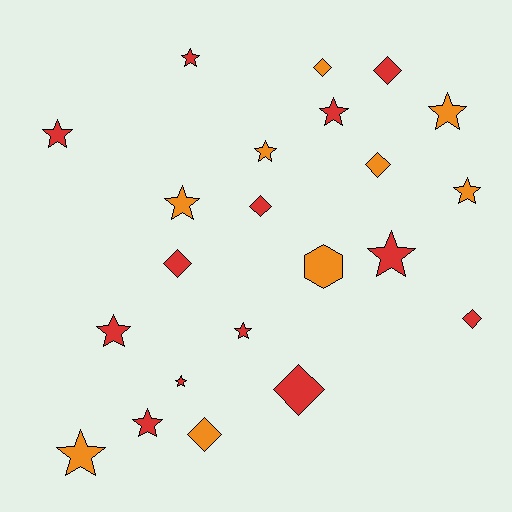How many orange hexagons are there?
There is 1 orange hexagon.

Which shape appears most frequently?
Star, with 13 objects.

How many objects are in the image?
There are 22 objects.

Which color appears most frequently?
Red, with 13 objects.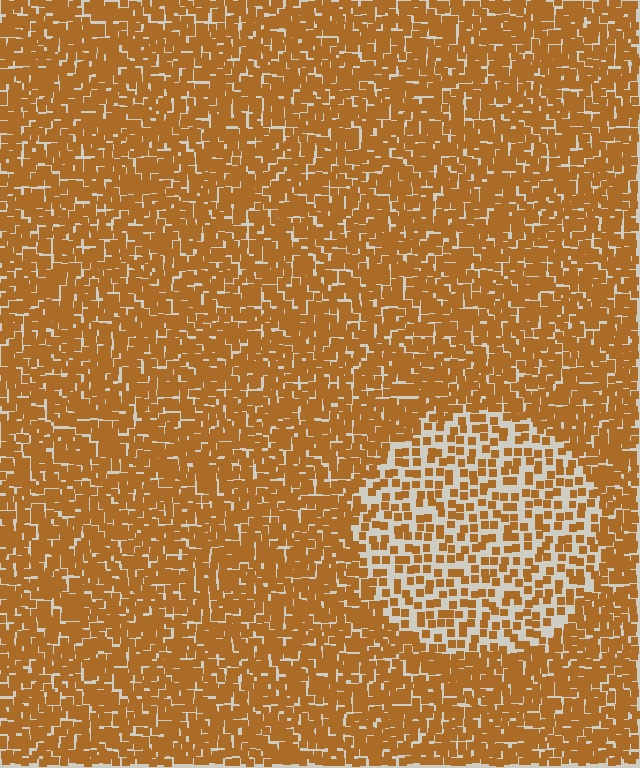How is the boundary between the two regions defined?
The boundary is defined by a change in element density (approximately 2.1x ratio). All elements are the same color, size, and shape.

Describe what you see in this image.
The image contains small brown elements arranged at two different densities. A circle-shaped region is visible where the elements are less densely packed than the surrounding area.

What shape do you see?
I see a circle.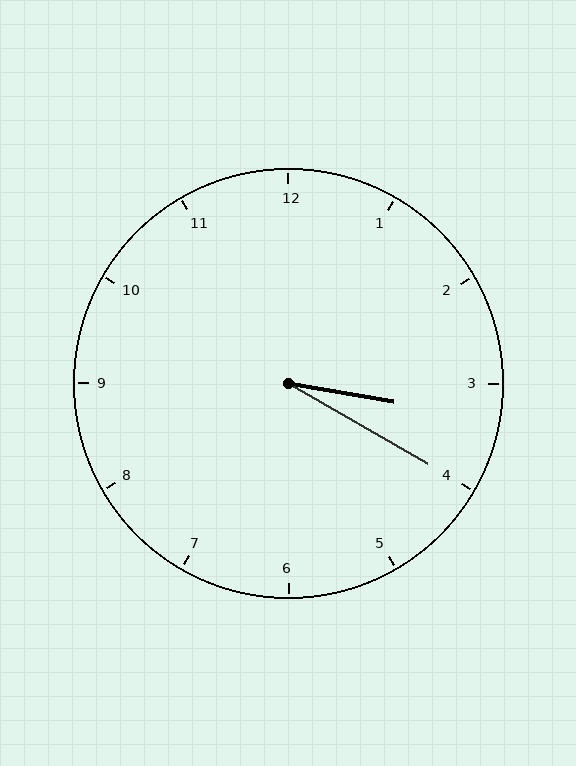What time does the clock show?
3:20.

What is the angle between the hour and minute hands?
Approximately 20 degrees.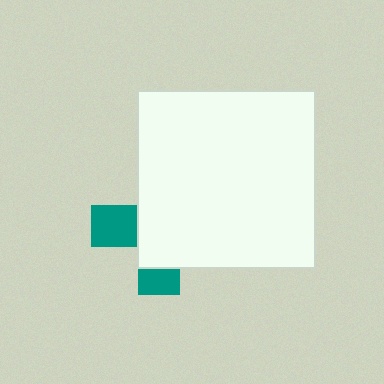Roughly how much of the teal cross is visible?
A small part of it is visible (roughly 31%).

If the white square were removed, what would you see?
You would see the complete teal cross.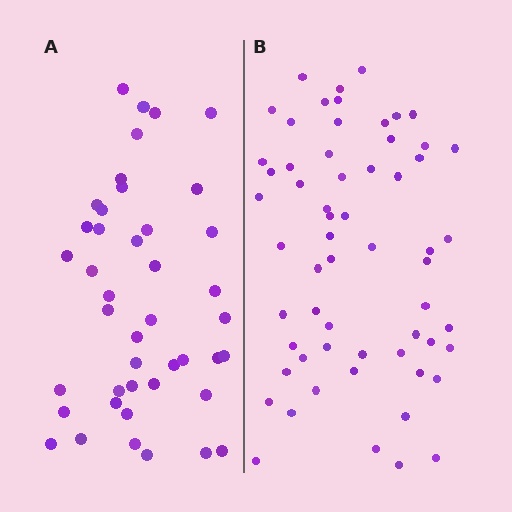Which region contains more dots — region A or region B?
Region B (the right region) has more dots.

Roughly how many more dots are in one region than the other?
Region B has approximately 15 more dots than region A.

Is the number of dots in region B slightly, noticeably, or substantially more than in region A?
Region B has noticeably more, but not dramatically so. The ratio is roughly 1.4 to 1.